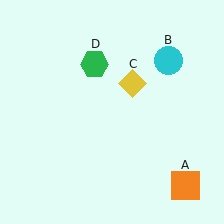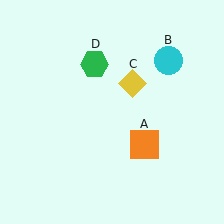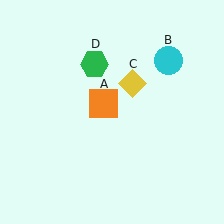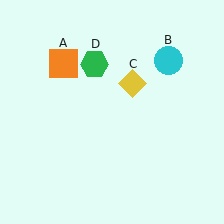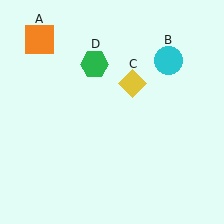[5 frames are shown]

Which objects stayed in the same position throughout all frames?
Cyan circle (object B) and yellow diamond (object C) and green hexagon (object D) remained stationary.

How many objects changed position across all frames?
1 object changed position: orange square (object A).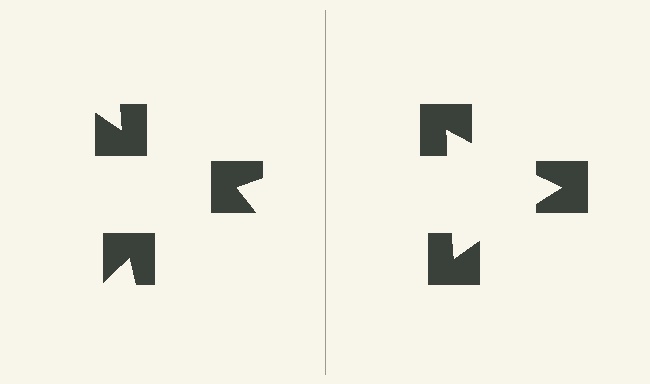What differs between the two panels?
The notched squares are positioned identically on both sides; only the wedge orientations differ. On the right they align to a triangle; on the left they are misaligned.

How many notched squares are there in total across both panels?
6 — 3 on each side.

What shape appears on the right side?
An illusory triangle.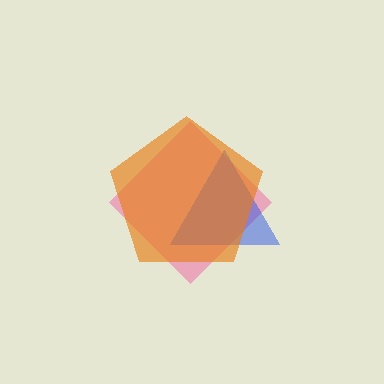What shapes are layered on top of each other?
The layered shapes are: a pink diamond, a blue triangle, an orange pentagon.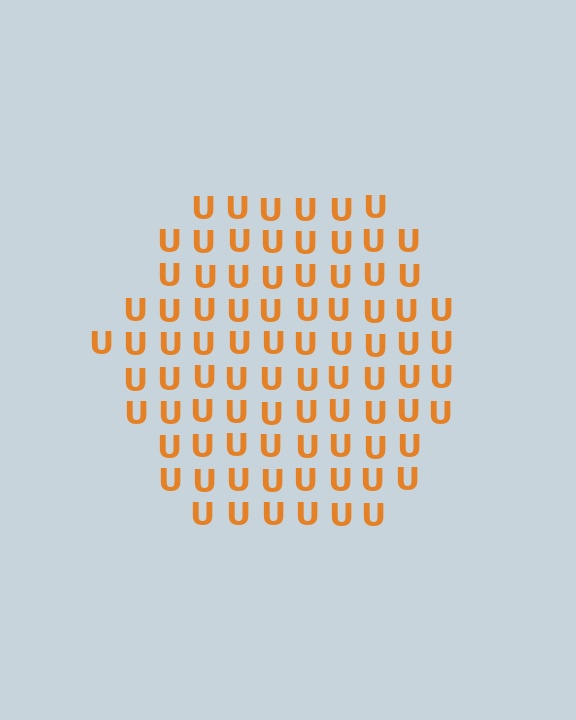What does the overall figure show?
The overall figure shows a hexagon.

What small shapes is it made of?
It is made of small letter U's.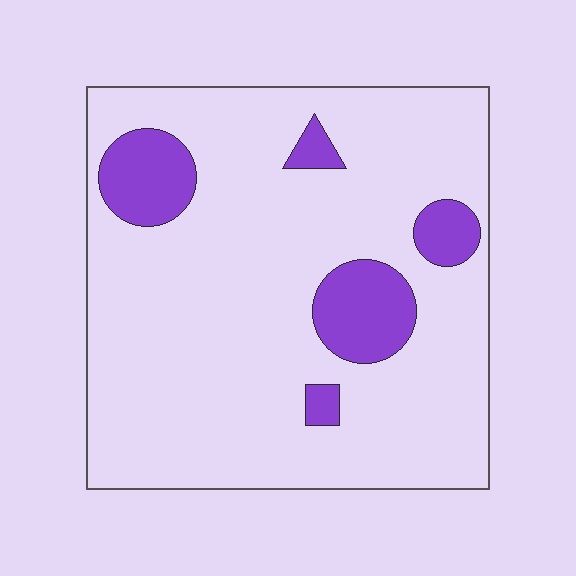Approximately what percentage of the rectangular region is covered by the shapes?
Approximately 15%.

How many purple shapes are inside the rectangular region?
5.